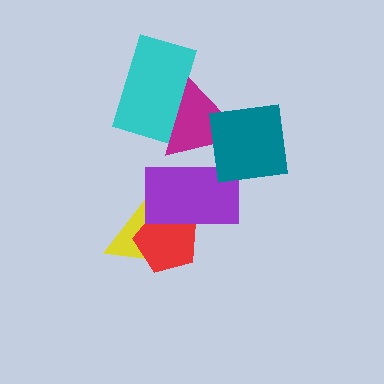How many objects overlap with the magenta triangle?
3 objects overlap with the magenta triangle.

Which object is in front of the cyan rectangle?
The magenta triangle is in front of the cyan rectangle.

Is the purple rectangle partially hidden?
Yes, it is partially covered by another shape.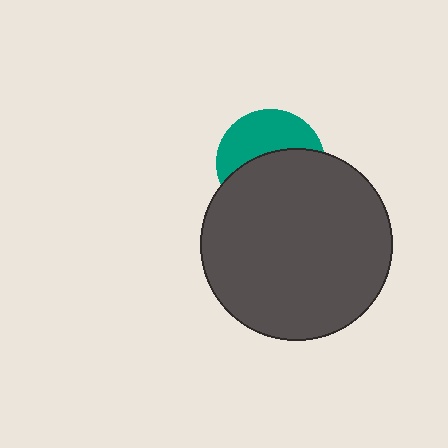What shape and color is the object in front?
The object in front is a dark gray circle.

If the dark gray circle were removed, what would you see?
You would see the complete teal circle.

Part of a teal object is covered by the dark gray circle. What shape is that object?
It is a circle.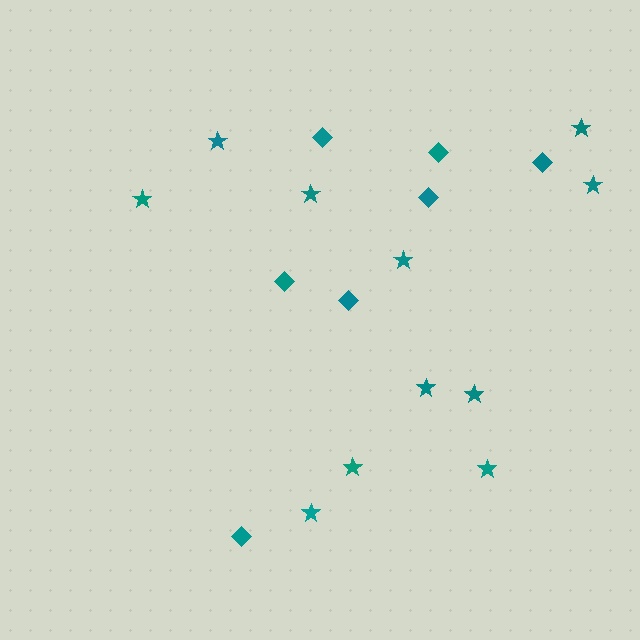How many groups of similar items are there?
There are 2 groups: one group of diamonds (7) and one group of stars (11).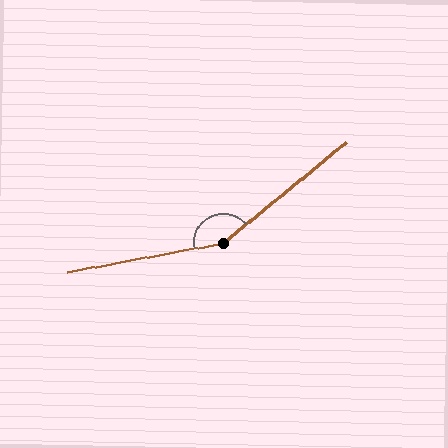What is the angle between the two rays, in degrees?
Approximately 152 degrees.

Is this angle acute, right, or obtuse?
It is obtuse.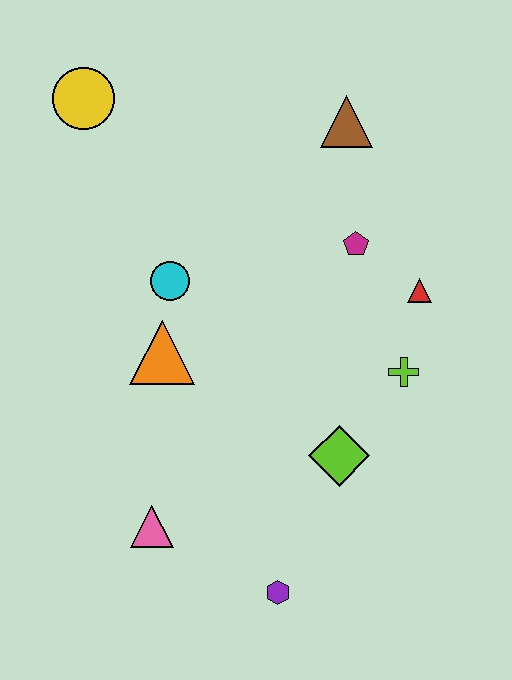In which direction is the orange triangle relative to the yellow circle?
The orange triangle is below the yellow circle.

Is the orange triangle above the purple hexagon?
Yes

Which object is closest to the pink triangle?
The purple hexagon is closest to the pink triangle.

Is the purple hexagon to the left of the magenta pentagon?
Yes